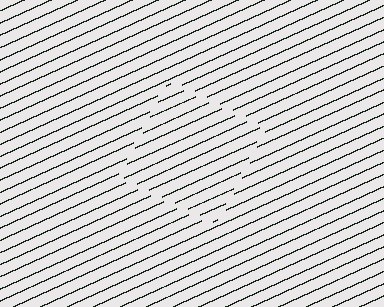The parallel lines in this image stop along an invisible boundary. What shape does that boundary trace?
An illusory square. The interior of the shape contains the same grating, shifted by half a period — the contour is defined by the phase discontinuity where line-ends from the inner and outer gratings abut.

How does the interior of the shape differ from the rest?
The interior of the shape contains the same grating, shifted by half a period — the contour is defined by the phase discontinuity where line-ends from the inner and outer gratings abut.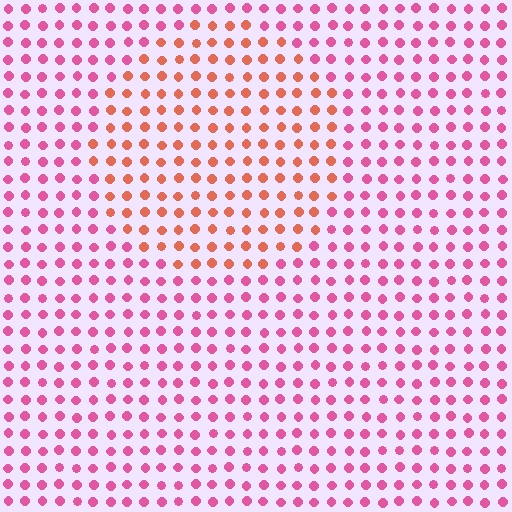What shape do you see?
I see a circle.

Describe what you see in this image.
The image is filled with small pink elements in a uniform arrangement. A circle-shaped region is visible where the elements are tinted to a slightly different hue, forming a subtle color boundary.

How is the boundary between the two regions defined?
The boundary is defined purely by a slight shift in hue (about 41 degrees). Spacing, size, and orientation are identical on both sides.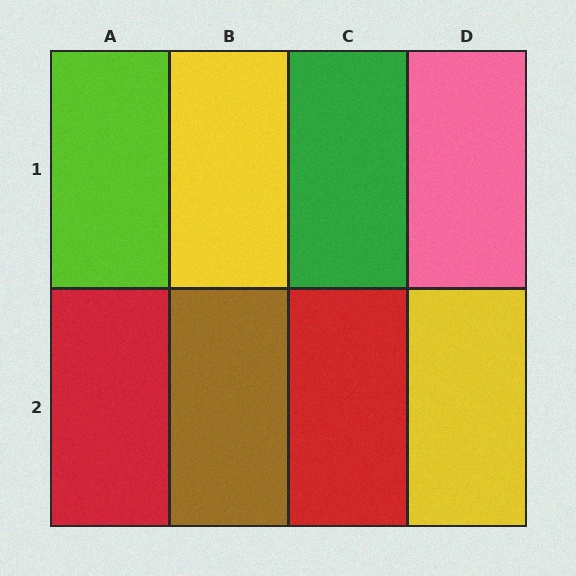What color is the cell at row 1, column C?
Green.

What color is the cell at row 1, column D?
Pink.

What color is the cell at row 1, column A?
Lime.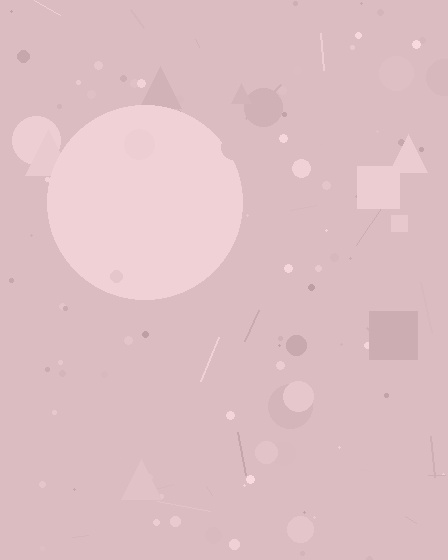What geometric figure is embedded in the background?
A circle is embedded in the background.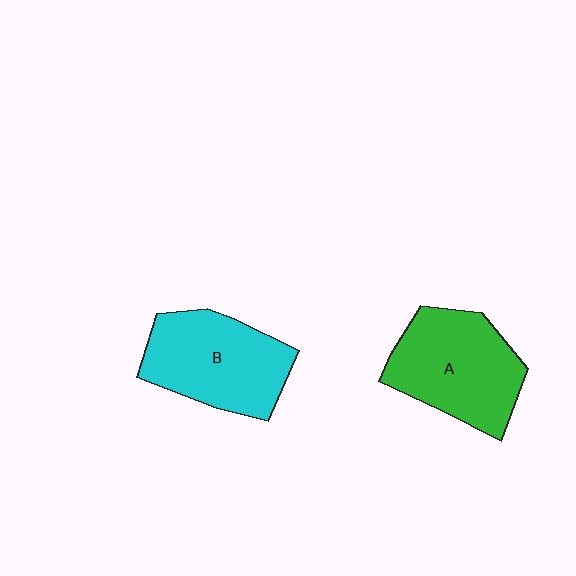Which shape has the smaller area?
Shape B (cyan).